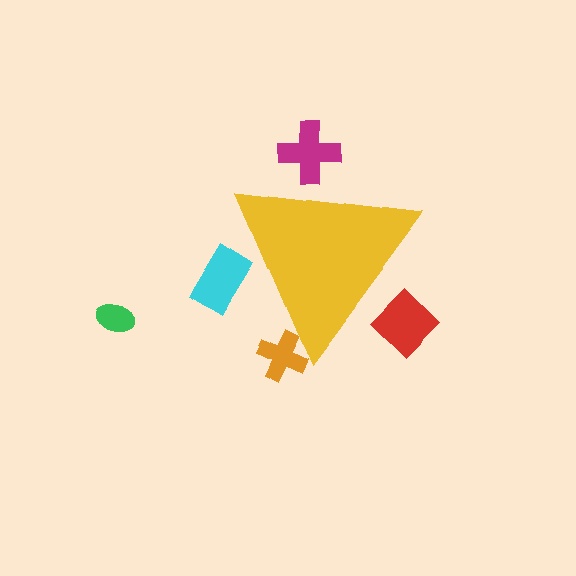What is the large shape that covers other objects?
A yellow triangle.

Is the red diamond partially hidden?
Yes, the red diamond is partially hidden behind the yellow triangle.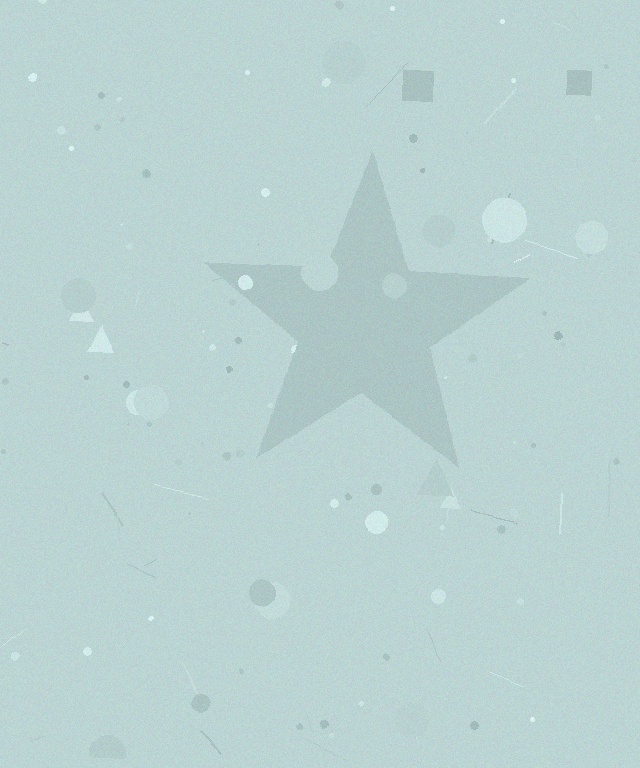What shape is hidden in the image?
A star is hidden in the image.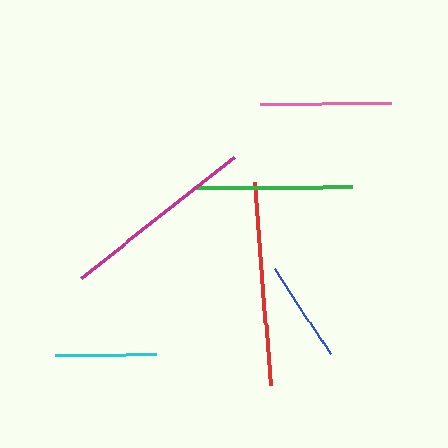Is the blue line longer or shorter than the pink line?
The pink line is longer than the blue line.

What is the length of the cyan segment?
The cyan segment is approximately 101 pixels long.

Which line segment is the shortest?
The cyan line is the shortest at approximately 101 pixels.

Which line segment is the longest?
The red line is the longest at approximately 204 pixels.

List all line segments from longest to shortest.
From longest to shortest: red, magenta, green, pink, blue, cyan.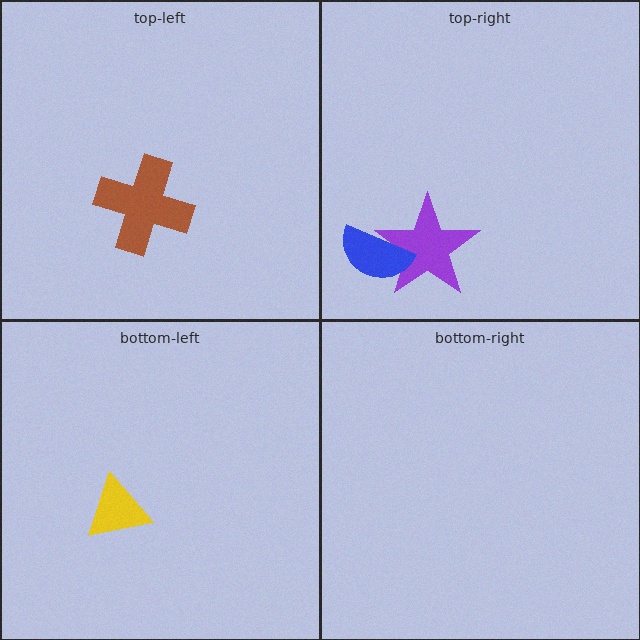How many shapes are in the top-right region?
2.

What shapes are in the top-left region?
The brown cross.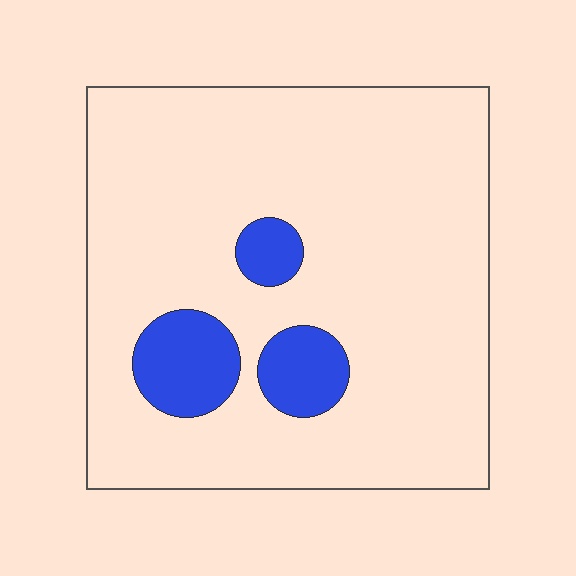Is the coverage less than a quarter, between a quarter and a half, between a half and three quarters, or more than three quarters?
Less than a quarter.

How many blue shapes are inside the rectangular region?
3.